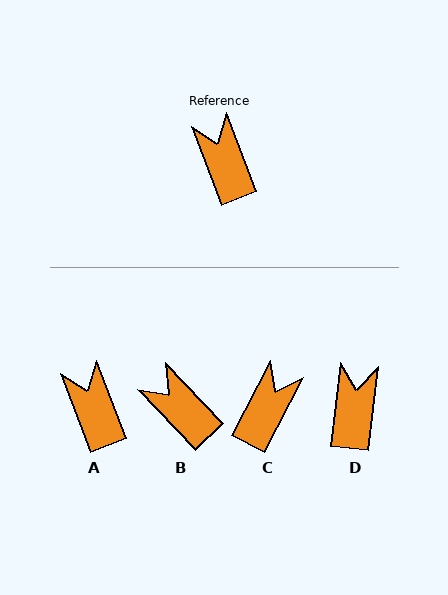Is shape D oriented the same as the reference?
No, it is off by about 28 degrees.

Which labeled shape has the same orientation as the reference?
A.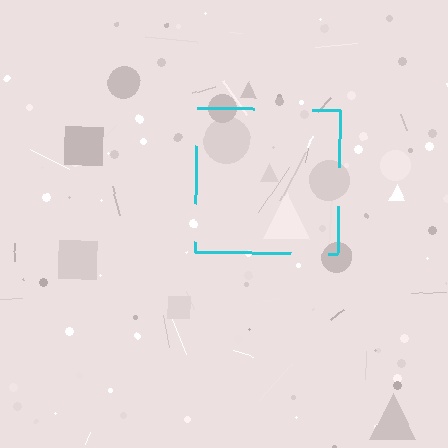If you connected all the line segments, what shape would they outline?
They would outline a square.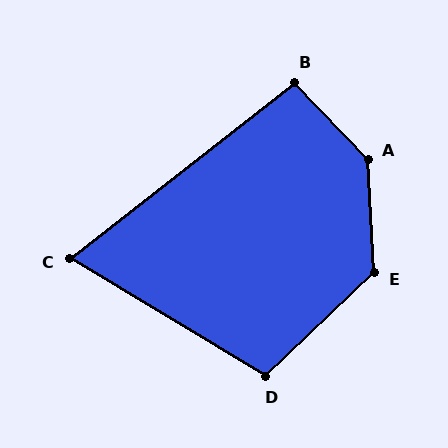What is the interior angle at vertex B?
Approximately 96 degrees (obtuse).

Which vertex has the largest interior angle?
A, at approximately 139 degrees.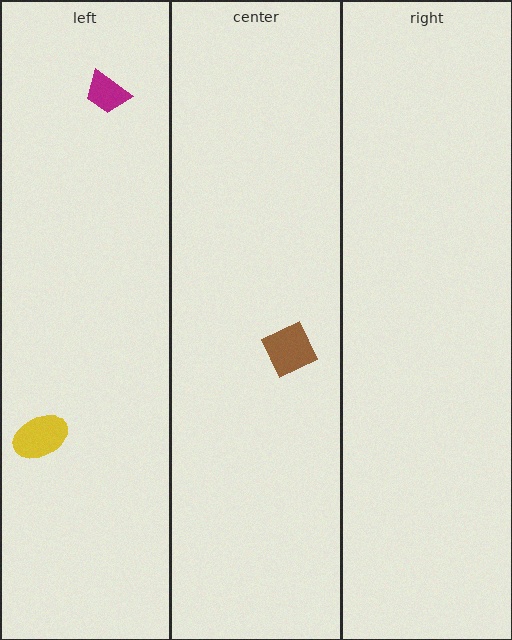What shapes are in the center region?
The brown square.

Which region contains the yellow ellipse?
The left region.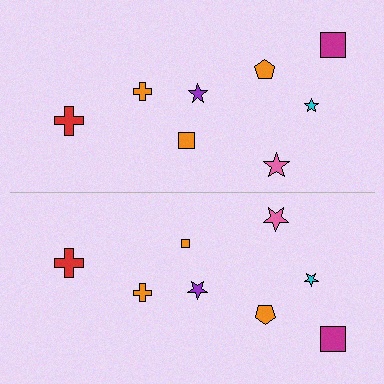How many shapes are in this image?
There are 16 shapes in this image.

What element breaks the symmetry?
The orange square on the bottom side has a different size than its mirror counterpart.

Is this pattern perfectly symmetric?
No, the pattern is not perfectly symmetric. The orange square on the bottom side has a different size than its mirror counterpart.